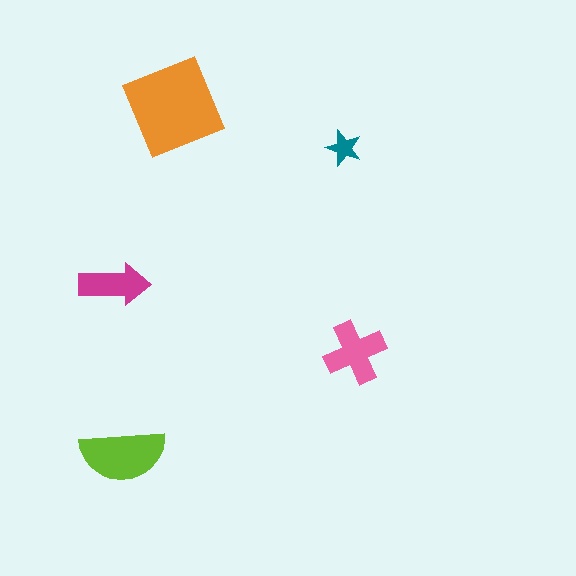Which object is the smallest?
The teal star.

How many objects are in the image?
There are 5 objects in the image.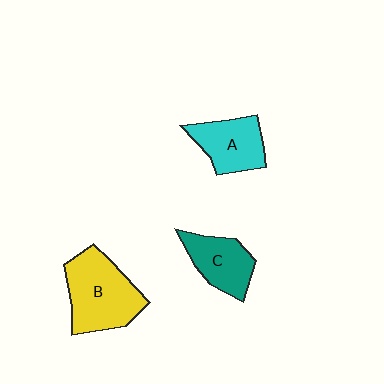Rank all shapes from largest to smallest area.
From largest to smallest: B (yellow), A (cyan), C (teal).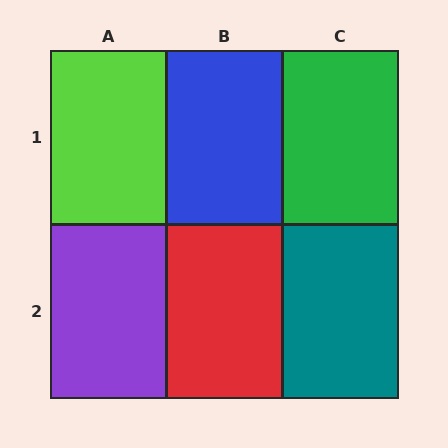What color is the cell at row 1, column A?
Lime.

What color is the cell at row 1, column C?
Green.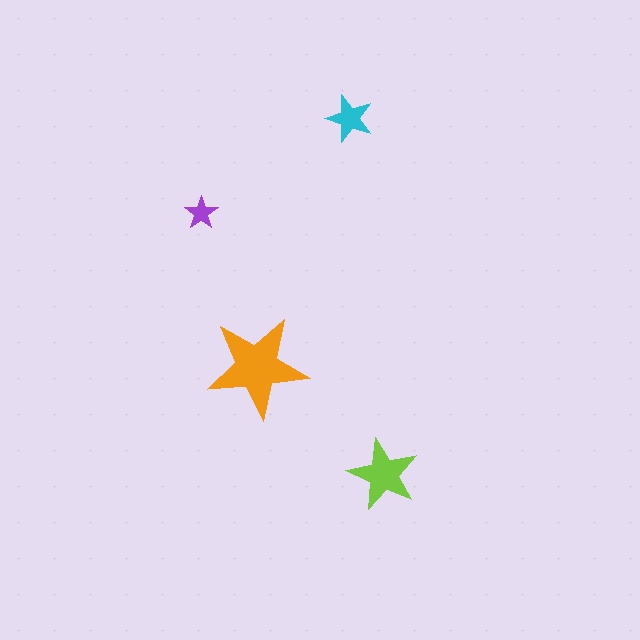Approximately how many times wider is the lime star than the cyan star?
About 1.5 times wider.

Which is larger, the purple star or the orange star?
The orange one.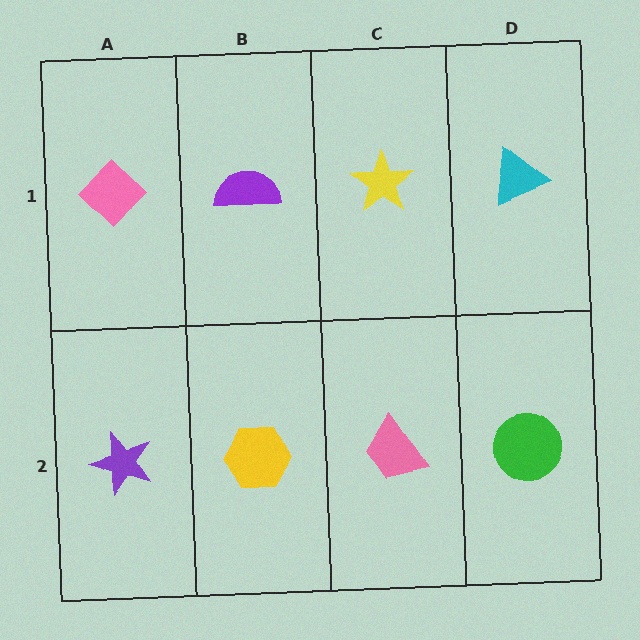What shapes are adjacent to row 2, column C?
A yellow star (row 1, column C), a yellow hexagon (row 2, column B), a green circle (row 2, column D).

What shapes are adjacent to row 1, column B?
A yellow hexagon (row 2, column B), a pink diamond (row 1, column A), a yellow star (row 1, column C).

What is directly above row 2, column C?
A yellow star.